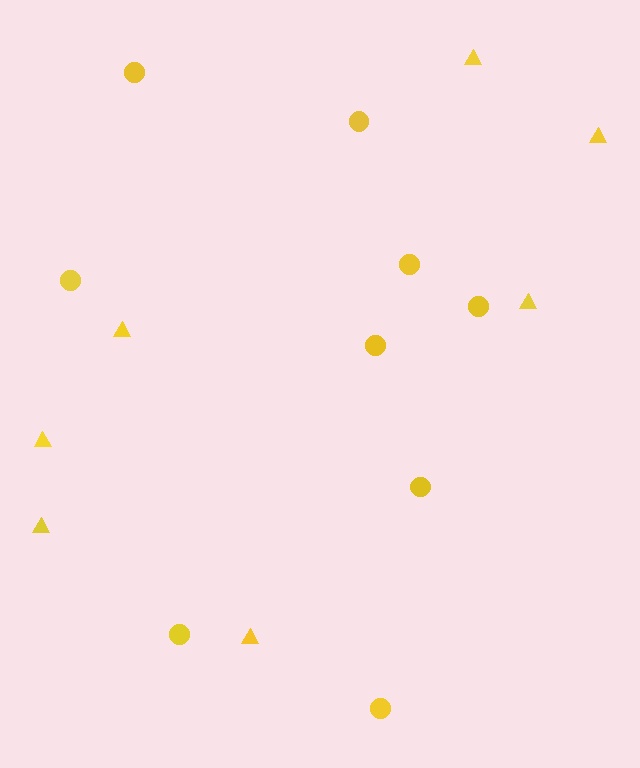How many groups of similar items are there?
There are 2 groups: one group of circles (9) and one group of triangles (7).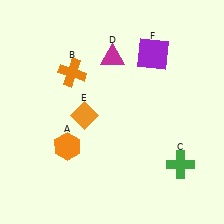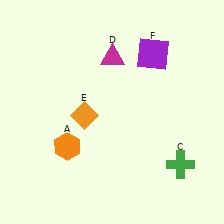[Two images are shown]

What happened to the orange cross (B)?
The orange cross (B) was removed in Image 2. It was in the top-left area of Image 1.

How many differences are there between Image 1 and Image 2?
There is 1 difference between the two images.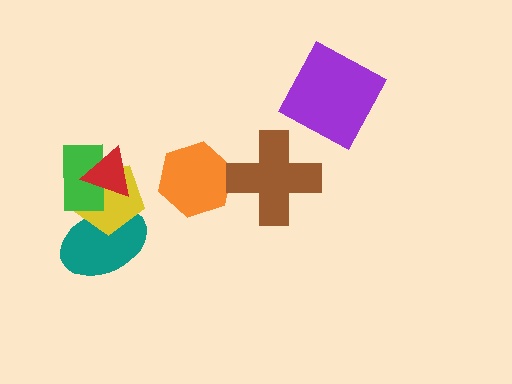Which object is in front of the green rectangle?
The red triangle is in front of the green rectangle.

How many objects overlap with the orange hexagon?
0 objects overlap with the orange hexagon.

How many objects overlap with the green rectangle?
3 objects overlap with the green rectangle.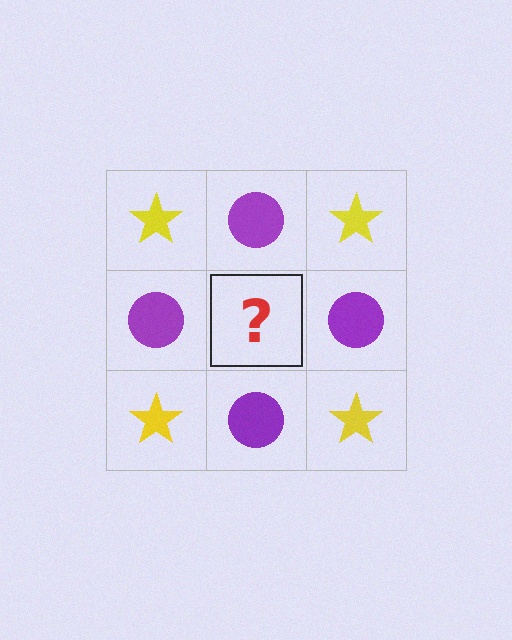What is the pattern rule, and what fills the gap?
The rule is that it alternates yellow star and purple circle in a checkerboard pattern. The gap should be filled with a yellow star.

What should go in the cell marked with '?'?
The missing cell should contain a yellow star.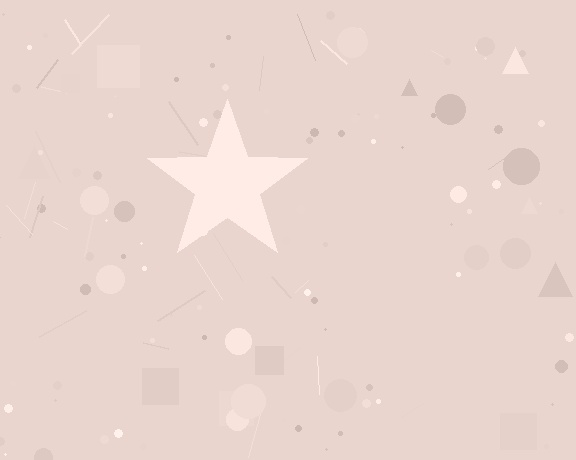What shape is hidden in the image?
A star is hidden in the image.